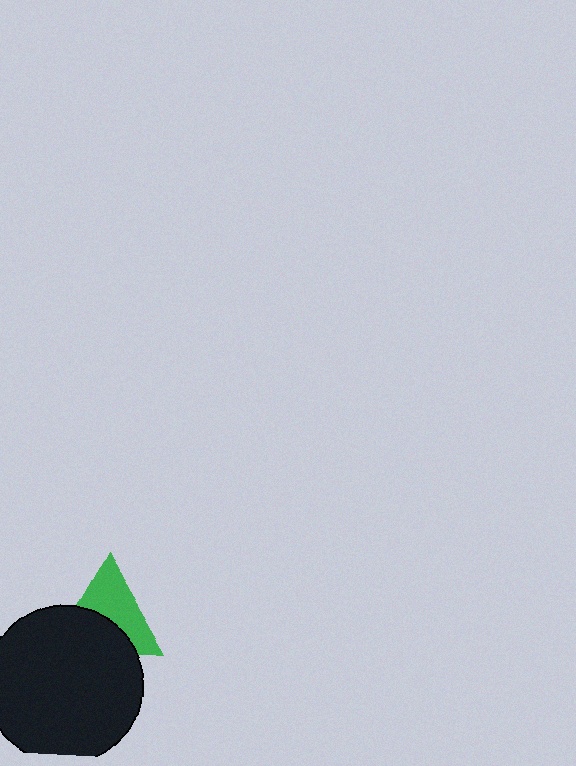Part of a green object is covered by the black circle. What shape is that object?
It is a triangle.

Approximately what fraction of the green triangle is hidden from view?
Roughly 44% of the green triangle is hidden behind the black circle.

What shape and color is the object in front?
The object in front is a black circle.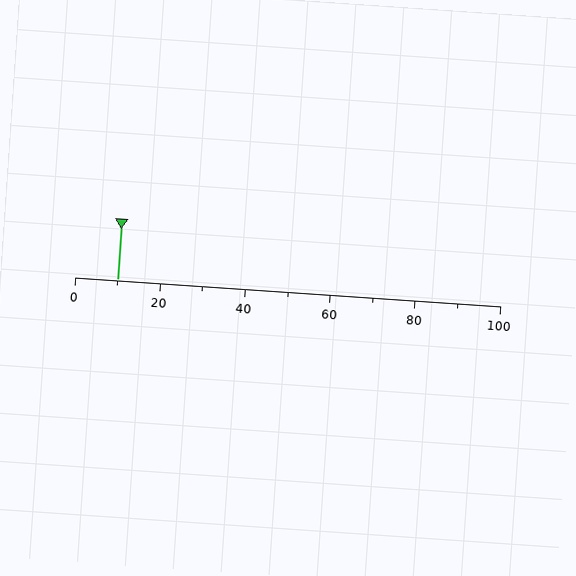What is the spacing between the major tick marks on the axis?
The major ticks are spaced 20 apart.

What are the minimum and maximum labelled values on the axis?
The axis runs from 0 to 100.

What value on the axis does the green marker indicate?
The marker indicates approximately 10.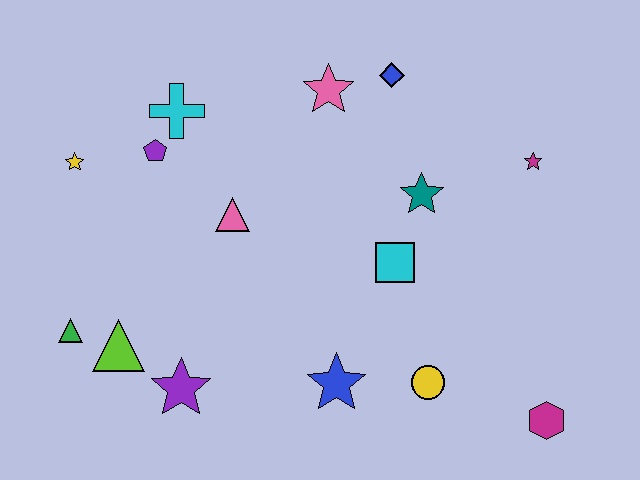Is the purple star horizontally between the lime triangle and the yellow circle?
Yes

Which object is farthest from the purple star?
The magenta star is farthest from the purple star.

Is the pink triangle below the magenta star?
Yes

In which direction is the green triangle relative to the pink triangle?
The green triangle is to the left of the pink triangle.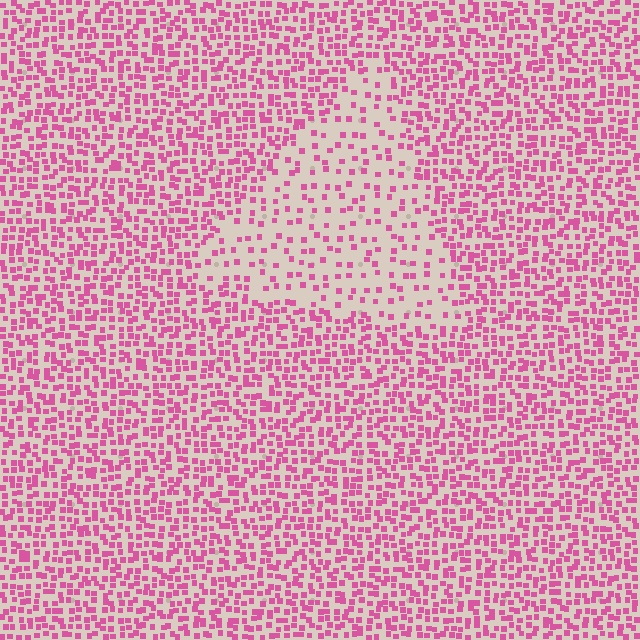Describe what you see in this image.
The image contains small pink elements arranged at two different densities. A triangle-shaped region is visible where the elements are less densely packed than the surrounding area.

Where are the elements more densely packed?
The elements are more densely packed outside the triangle boundary.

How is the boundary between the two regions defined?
The boundary is defined by a change in element density (approximately 2.4x ratio). All elements are the same color, size, and shape.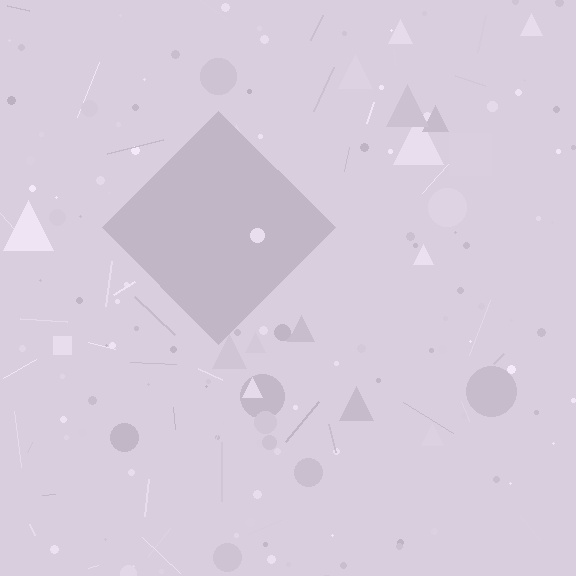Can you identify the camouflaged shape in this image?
The camouflaged shape is a diamond.